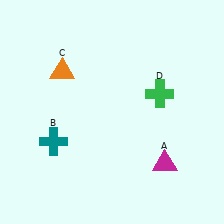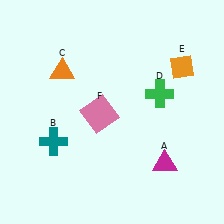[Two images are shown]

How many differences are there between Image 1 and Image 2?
There are 2 differences between the two images.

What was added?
An orange diamond (E), a pink square (F) were added in Image 2.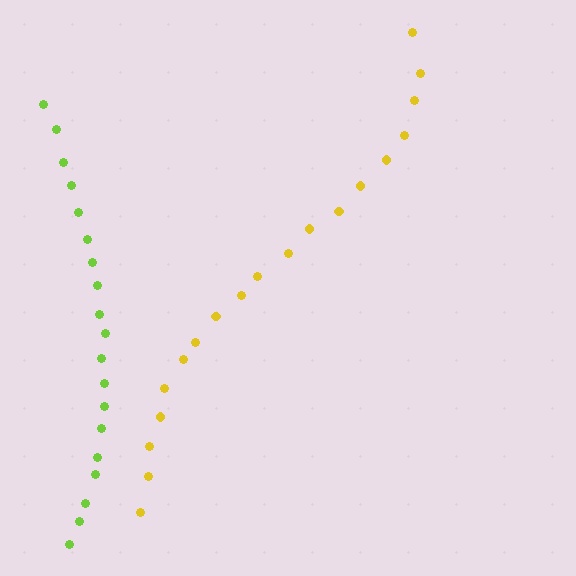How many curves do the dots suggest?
There are 2 distinct paths.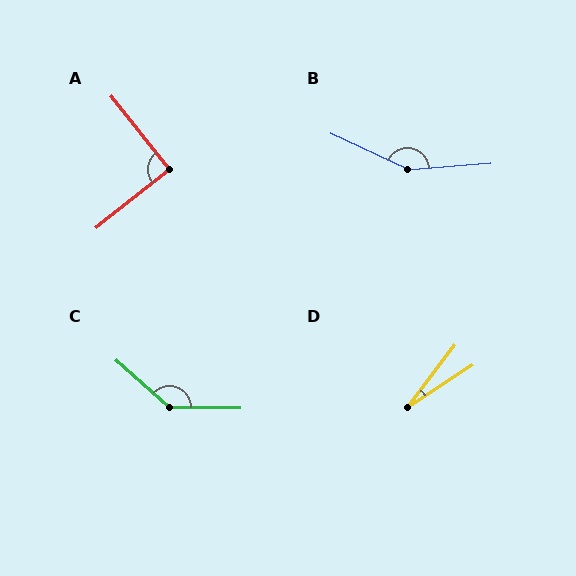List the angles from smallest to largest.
D (20°), A (90°), C (139°), B (151°).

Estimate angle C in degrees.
Approximately 139 degrees.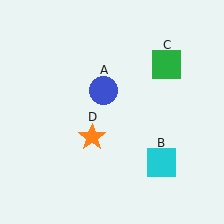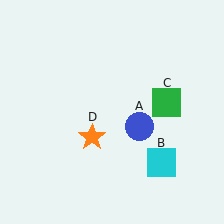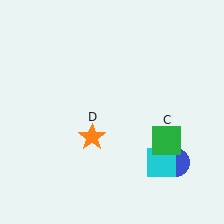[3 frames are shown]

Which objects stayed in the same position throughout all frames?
Cyan square (object B) and orange star (object D) remained stationary.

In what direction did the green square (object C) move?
The green square (object C) moved down.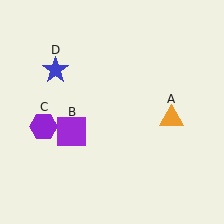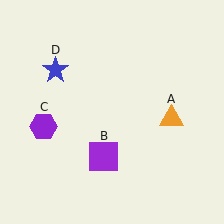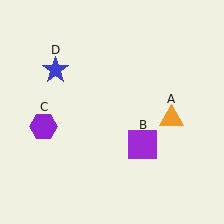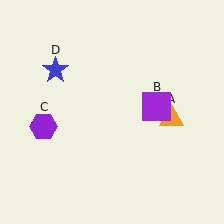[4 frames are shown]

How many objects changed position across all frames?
1 object changed position: purple square (object B).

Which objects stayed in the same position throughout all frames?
Orange triangle (object A) and purple hexagon (object C) and blue star (object D) remained stationary.